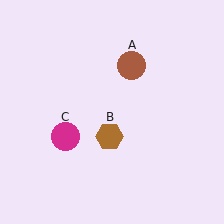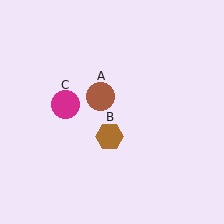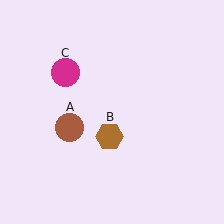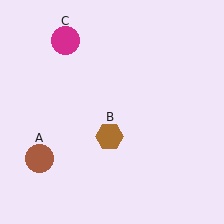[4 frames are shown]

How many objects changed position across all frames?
2 objects changed position: brown circle (object A), magenta circle (object C).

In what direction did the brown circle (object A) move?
The brown circle (object A) moved down and to the left.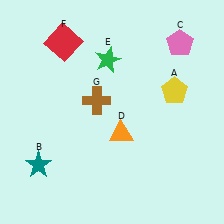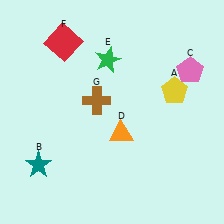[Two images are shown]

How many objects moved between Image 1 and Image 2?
1 object moved between the two images.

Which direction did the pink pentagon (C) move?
The pink pentagon (C) moved down.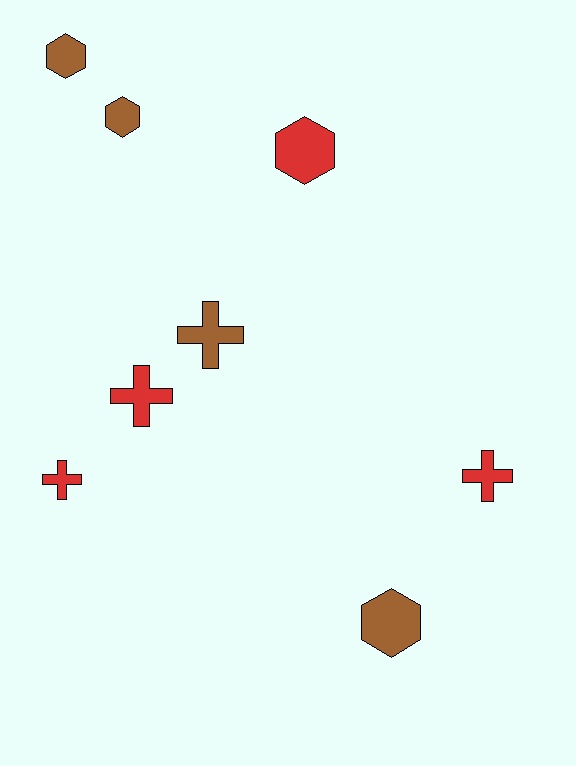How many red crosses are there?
There are 3 red crosses.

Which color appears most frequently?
Brown, with 4 objects.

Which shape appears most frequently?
Hexagon, with 4 objects.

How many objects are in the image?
There are 8 objects.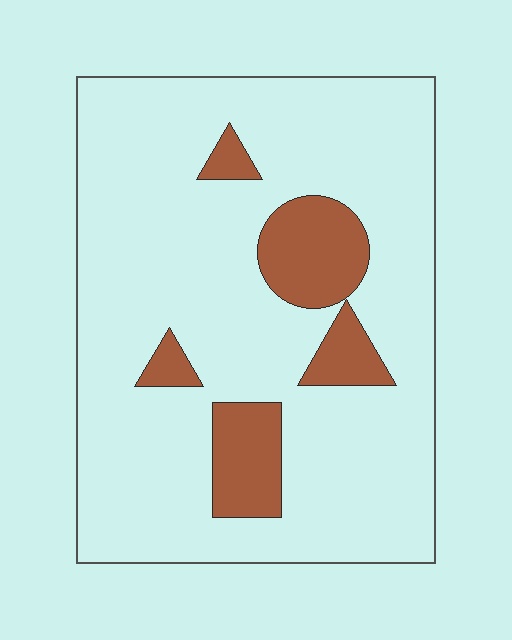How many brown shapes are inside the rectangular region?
5.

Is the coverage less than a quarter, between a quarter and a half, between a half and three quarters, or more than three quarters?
Less than a quarter.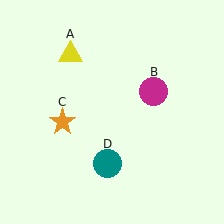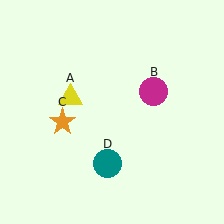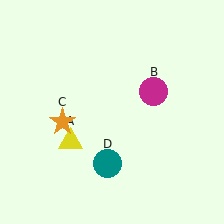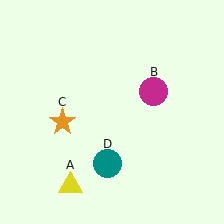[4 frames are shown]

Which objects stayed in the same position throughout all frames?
Magenta circle (object B) and orange star (object C) and teal circle (object D) remained stationary.